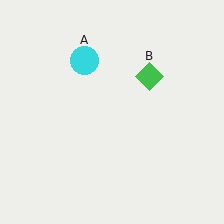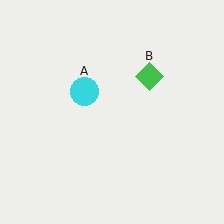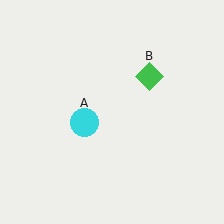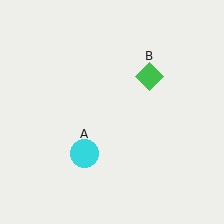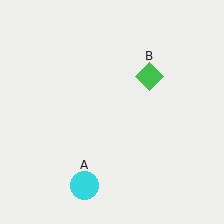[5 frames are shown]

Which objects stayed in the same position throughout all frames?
Green diamond (object B) remained stationary.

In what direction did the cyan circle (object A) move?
The cyan circle (object A) moved down.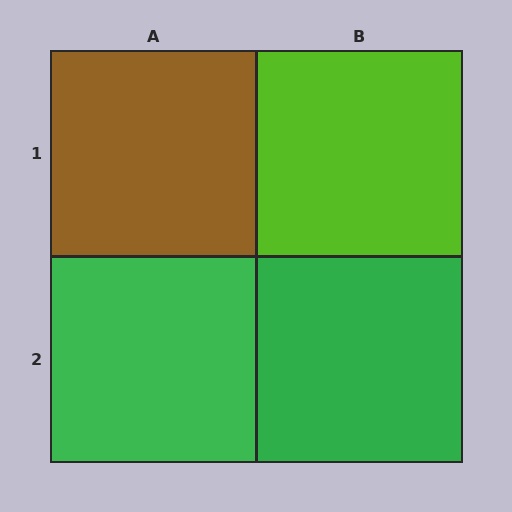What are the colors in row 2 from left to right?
Green, green.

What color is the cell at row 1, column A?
Brown.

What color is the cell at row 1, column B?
Lime.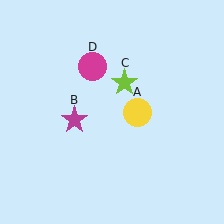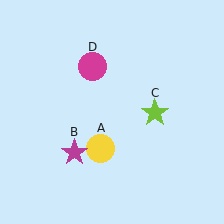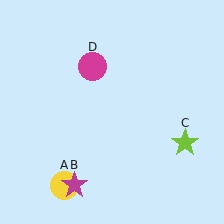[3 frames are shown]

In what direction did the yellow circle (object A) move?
The yellow circle (object A) moved down and to the left.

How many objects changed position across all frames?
3 objects changed position: yellow circle (object A), magenta star (object B), lime star (object C).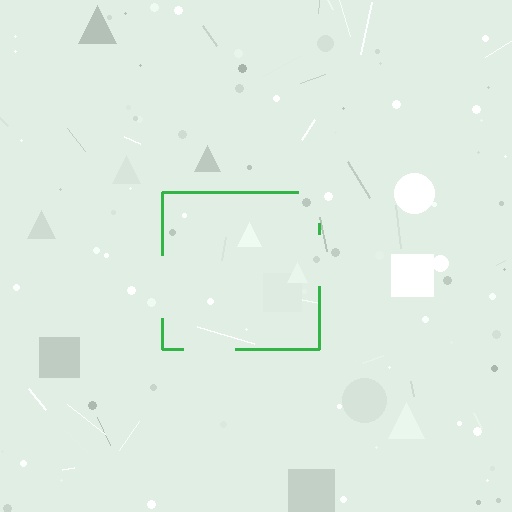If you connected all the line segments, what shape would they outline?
They would outline a square.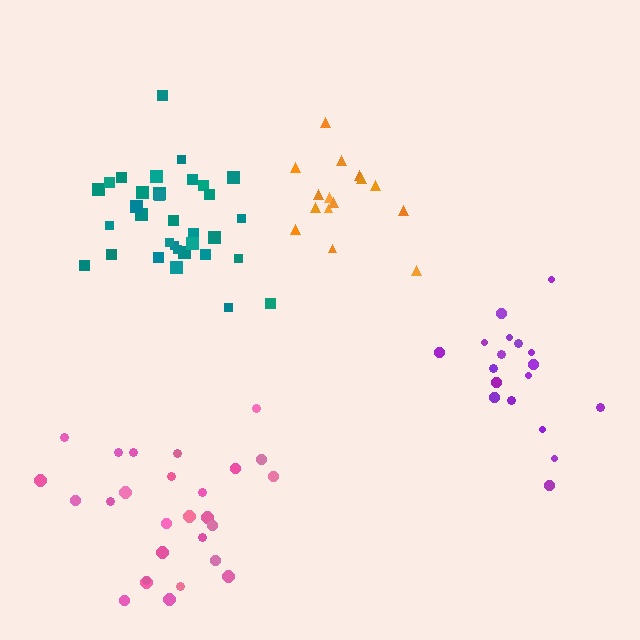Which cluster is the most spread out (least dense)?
Pink.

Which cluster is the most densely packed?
Teal.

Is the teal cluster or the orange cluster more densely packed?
Teal.